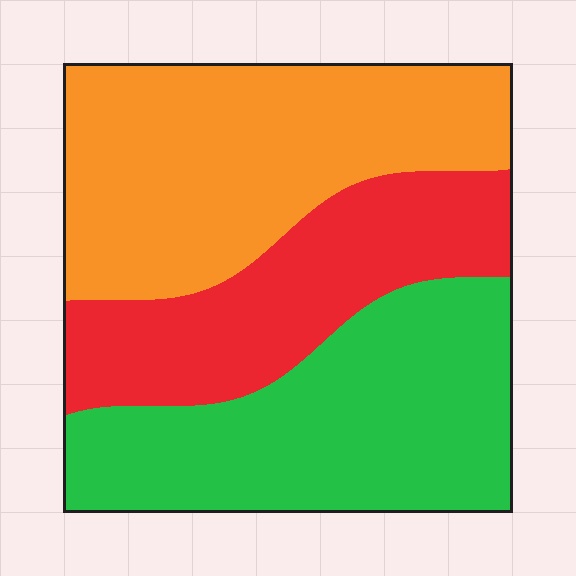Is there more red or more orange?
Orange.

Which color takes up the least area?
Red, at roughly 25%.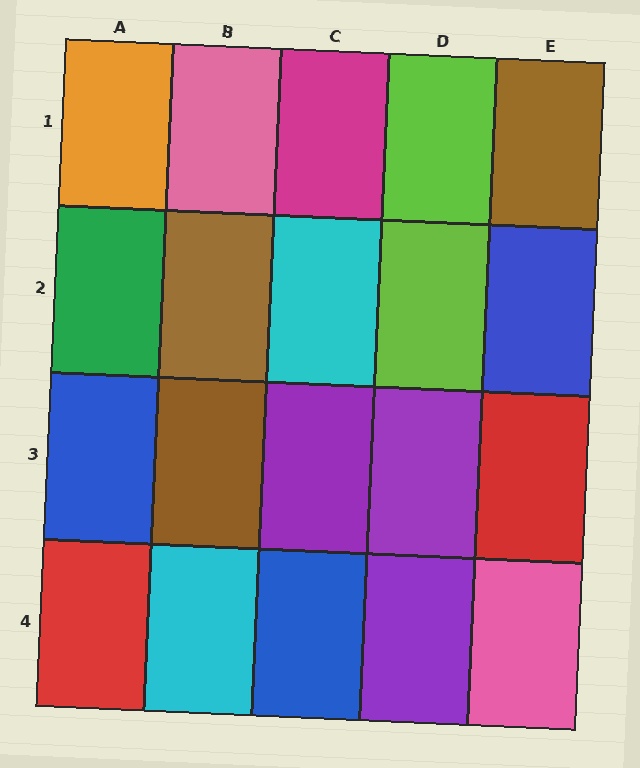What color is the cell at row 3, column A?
Blue.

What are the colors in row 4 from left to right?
Red, cyan, blue, purple, pink.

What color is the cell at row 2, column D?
Lime.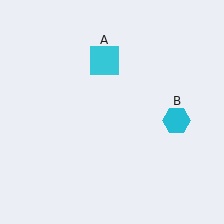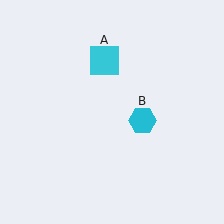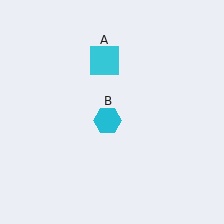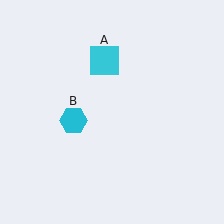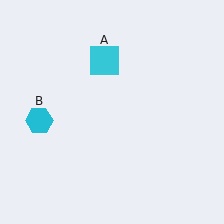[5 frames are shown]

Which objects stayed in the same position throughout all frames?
Cyan square (object A) remained stationary.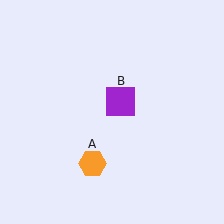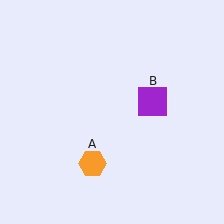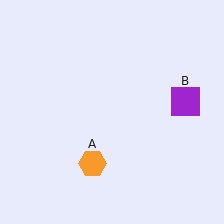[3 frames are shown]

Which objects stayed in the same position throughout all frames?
Orange hexagon (object A) remained stationary.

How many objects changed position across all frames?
1 object changed position: purple square (object B).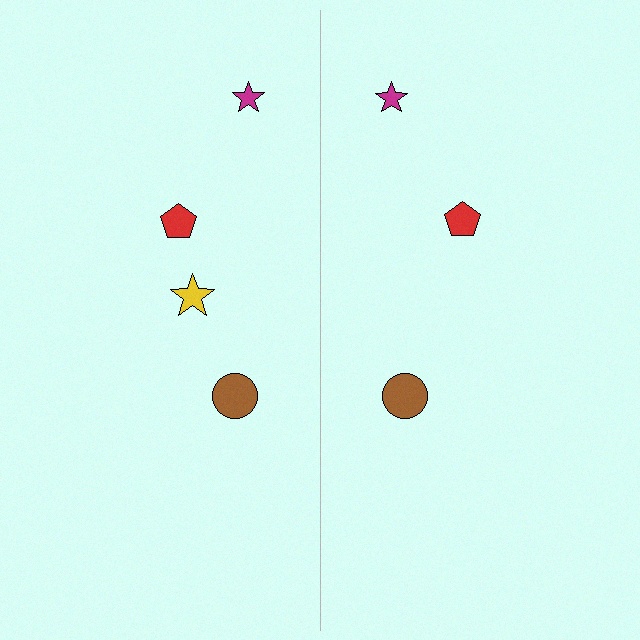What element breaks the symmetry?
A yellow star is missing from the right side.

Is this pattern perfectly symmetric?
No, the pattern is not perfectly symmetric. A yellow star is missing from the right side.